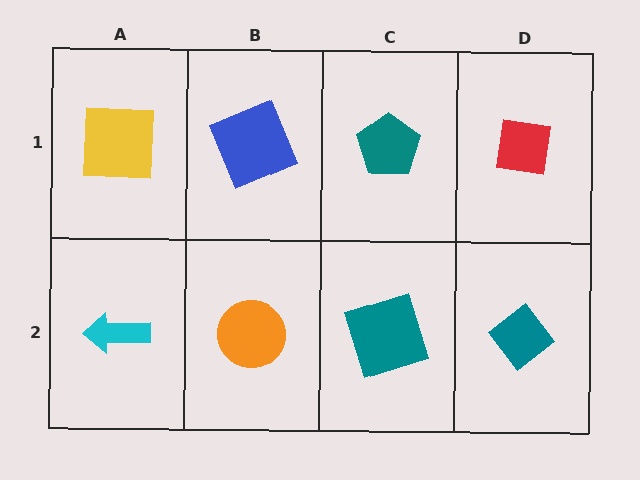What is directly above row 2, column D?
A red square.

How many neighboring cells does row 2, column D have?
2.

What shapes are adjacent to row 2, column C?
A teal pentagon (row 1, column C), an orange circle (row 2, column B), a teal diamond (row 2, column D).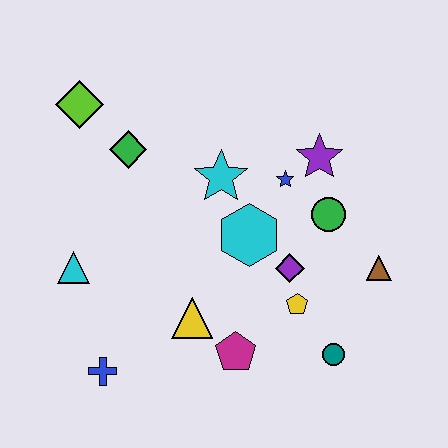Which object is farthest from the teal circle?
The lime diamond is farthest from the teal circle.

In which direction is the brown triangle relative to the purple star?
The brown triangle is below the purple star.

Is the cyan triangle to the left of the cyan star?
Yes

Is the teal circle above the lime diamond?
No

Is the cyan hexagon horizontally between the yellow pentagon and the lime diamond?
Yes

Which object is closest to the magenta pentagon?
The yellow triangle is closest to the magenta pentagon.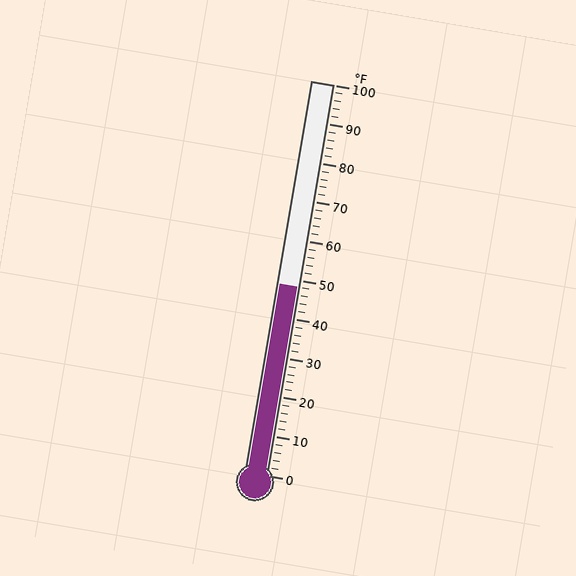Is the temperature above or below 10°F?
The temperature is above 10°F.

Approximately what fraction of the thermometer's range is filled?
The thermometer is filled to approximately 50% of its range.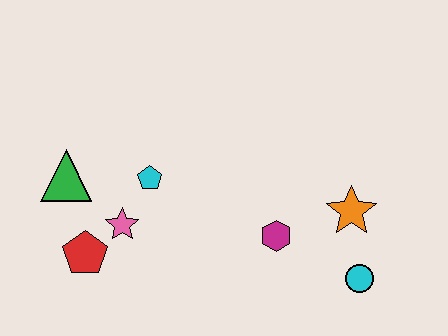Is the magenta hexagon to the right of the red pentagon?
Yes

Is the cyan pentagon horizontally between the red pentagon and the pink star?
No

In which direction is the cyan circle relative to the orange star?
The cyan circle is below the orange star.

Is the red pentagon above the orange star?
No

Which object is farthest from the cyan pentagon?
The cyan circle is farthest from the cyan pentagon.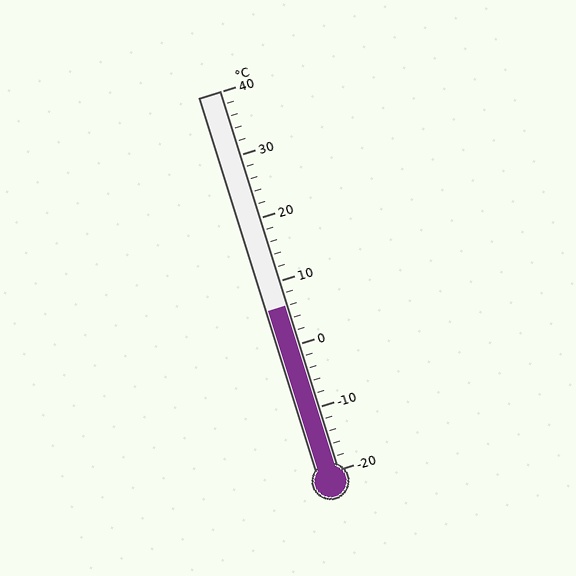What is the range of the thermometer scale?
The thermometer scale ranges from -20°C to 40°C.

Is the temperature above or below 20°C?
The temperature is below 20°C.